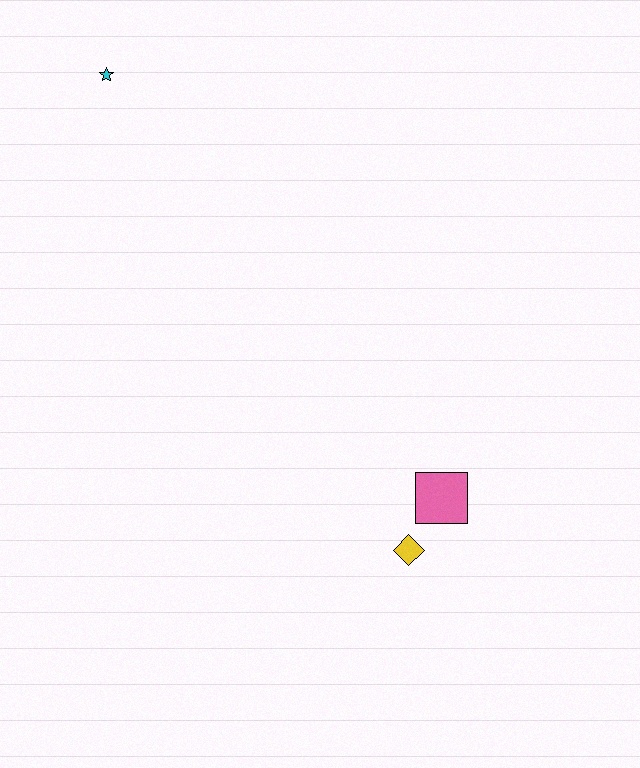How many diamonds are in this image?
There is 1 diamond.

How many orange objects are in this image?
There are no orange objects.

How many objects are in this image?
There are 3 objects.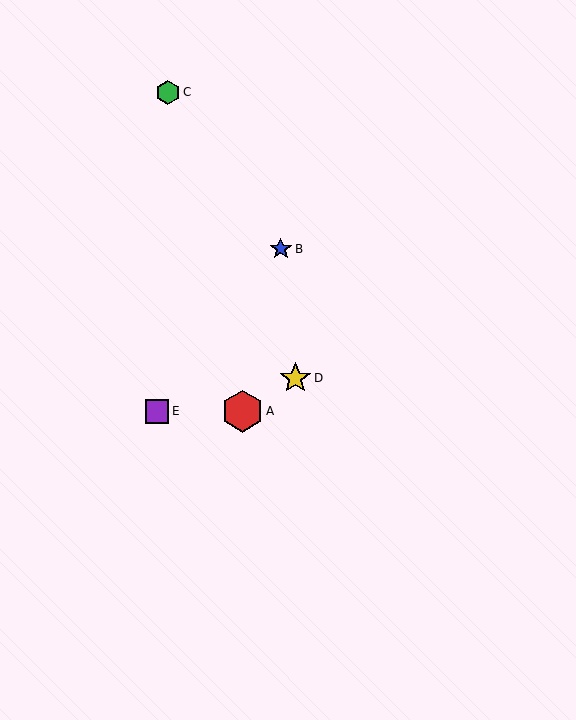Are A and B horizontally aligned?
No, A is at y≈411 and B is at y≈249.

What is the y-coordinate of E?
Object E is at y≈411.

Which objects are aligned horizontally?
Objects A, E are aligned horizontally.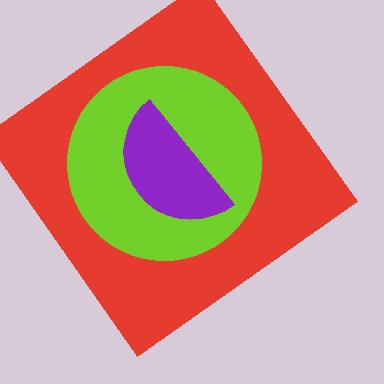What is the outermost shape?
The red diamond.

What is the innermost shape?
The purple semicircle.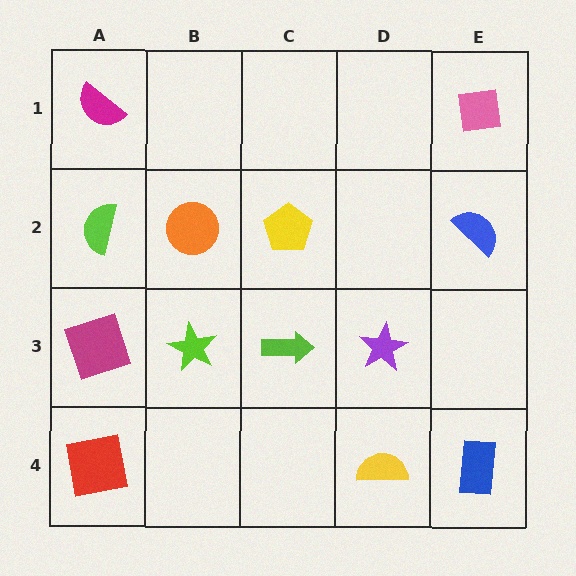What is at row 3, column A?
A magenta square.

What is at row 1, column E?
A pink square.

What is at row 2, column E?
A blue semicircle.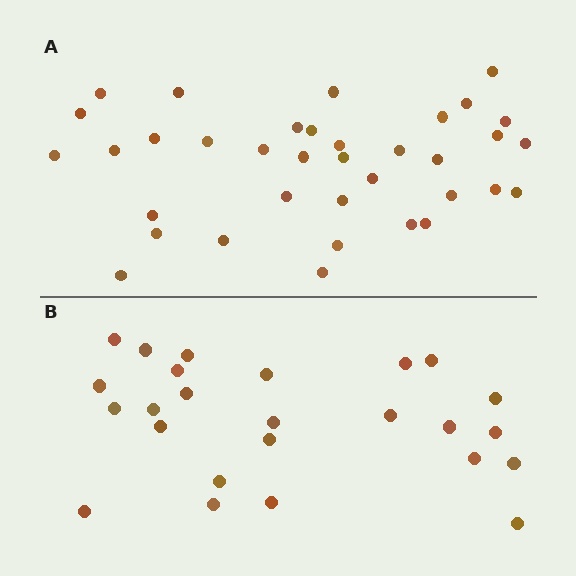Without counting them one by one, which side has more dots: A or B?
Region A (the top region) has more dots.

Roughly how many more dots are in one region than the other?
Region A has roughly 12 or so more dots than region B.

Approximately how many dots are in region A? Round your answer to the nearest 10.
About 40 dots. (The exact count is 36, which rounds to 40.)